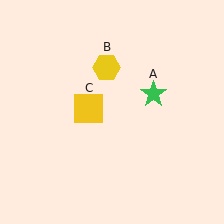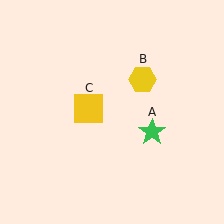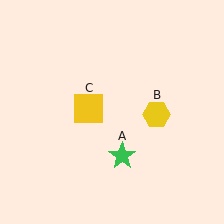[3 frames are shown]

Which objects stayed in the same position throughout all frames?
Yellow square (object C) remained stationary.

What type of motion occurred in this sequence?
The green star (object A), yellow hexagon (object B) rotated clockwise around the center of the scene.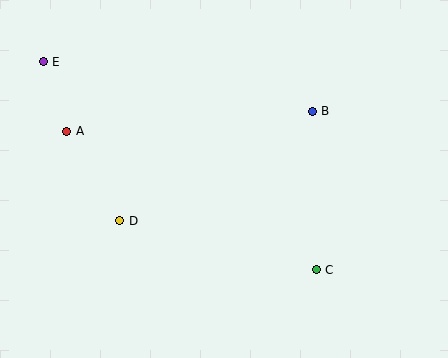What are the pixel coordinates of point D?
Point D is at (120, 221).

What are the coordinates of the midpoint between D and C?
The midpoint between D and C is at (218, 245).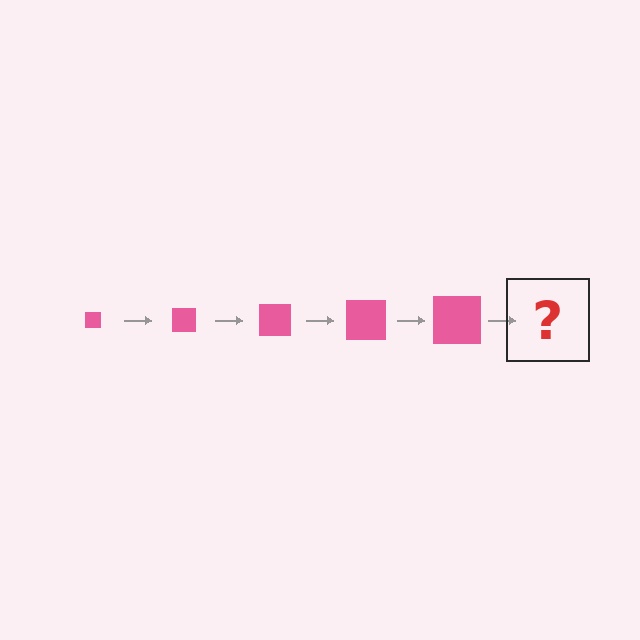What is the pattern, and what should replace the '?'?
The pattern is that the square gets progressively larger each step. The '?' should be a pink square, larger than the previous one.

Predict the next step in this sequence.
The next step is a pink square, larger than the previous one.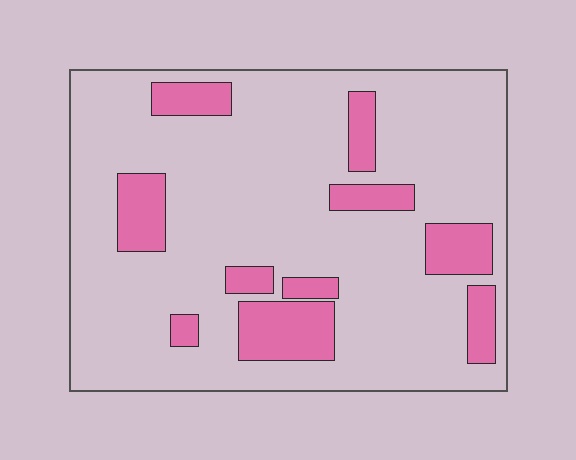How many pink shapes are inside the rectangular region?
10.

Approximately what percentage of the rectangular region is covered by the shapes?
Approximately 20%.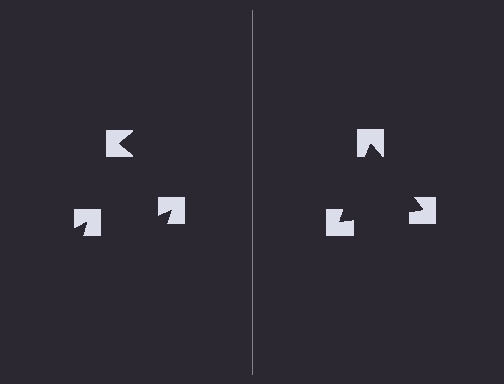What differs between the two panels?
The notched squares are positioned identically on both sides; only the wedge orientations differ. On the right they align to a triangle; on the left they are misaligned.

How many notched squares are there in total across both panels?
6 — 3 on each side.